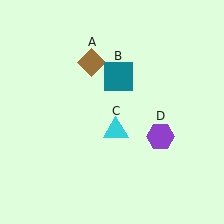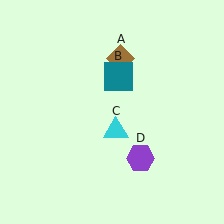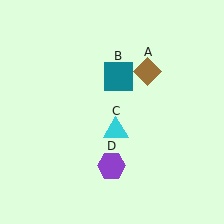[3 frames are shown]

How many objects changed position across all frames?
2 objects changed position: brown diamond (object A), purple hexagon (object D).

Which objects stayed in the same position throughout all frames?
Teal square (object B) and cyan triangle (object C) remained stationary.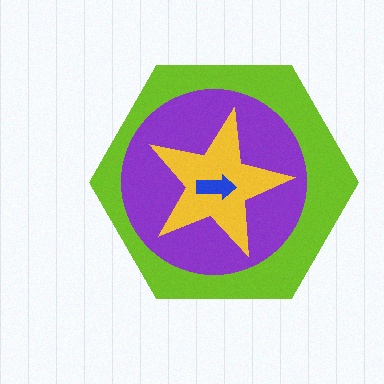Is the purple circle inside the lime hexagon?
Yes.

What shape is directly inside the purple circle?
The yellow star.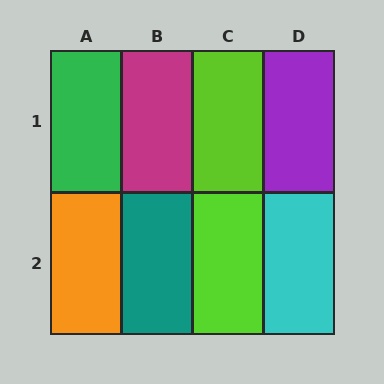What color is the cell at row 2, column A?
Orange.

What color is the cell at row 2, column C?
Lime.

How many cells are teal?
1 cell is teal.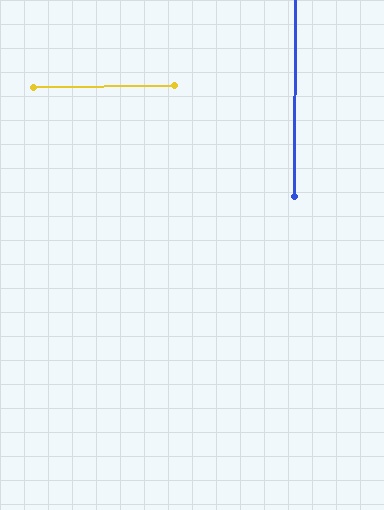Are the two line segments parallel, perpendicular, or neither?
Perpendicular — they meet at approximately 89°.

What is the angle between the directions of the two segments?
Approximately 89 degrees.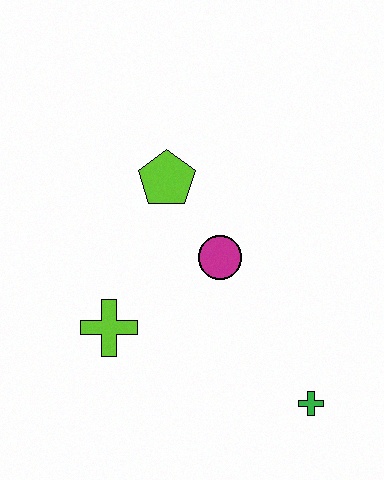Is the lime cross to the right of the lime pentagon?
No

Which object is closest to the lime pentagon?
The magenta circle is closest to the lime pentagon.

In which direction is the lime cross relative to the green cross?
The lime cross is to the left of the green cross.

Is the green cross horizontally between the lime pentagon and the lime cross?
No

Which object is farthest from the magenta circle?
The green cross is farthest from the magenta circle.